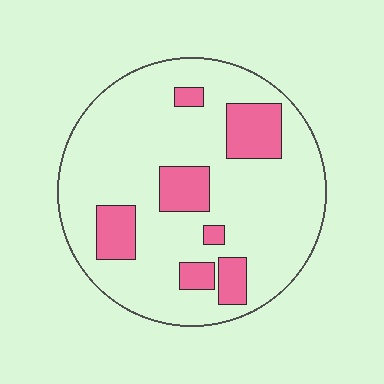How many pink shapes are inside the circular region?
7.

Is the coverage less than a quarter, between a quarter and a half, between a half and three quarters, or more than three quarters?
Less than a quarter.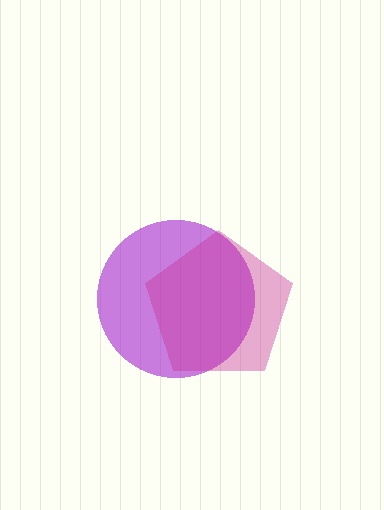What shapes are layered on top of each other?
The layered shapes are: a purple circle, a magenta pentagon.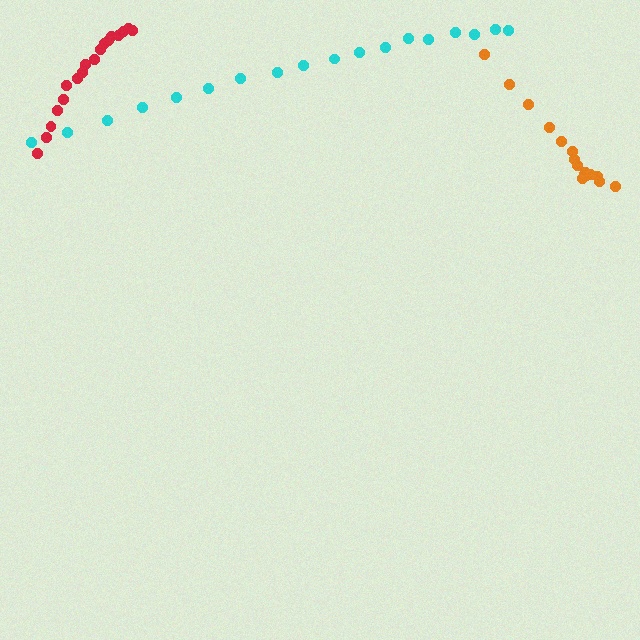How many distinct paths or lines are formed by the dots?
There are 3 distinct paths.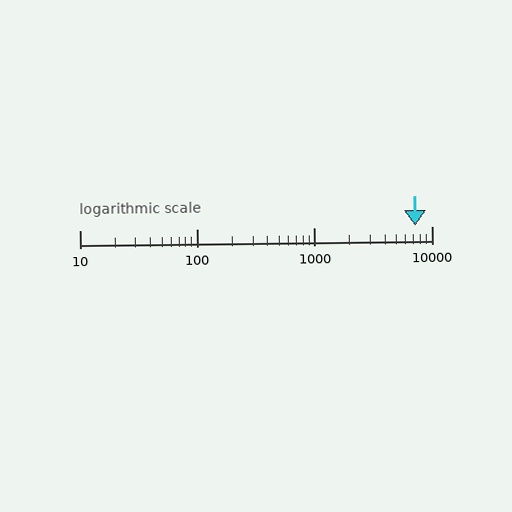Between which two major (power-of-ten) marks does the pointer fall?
The pointer is between 1000 and 10000.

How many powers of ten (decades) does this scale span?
The scale spans 3 decades, from 10 to 10000.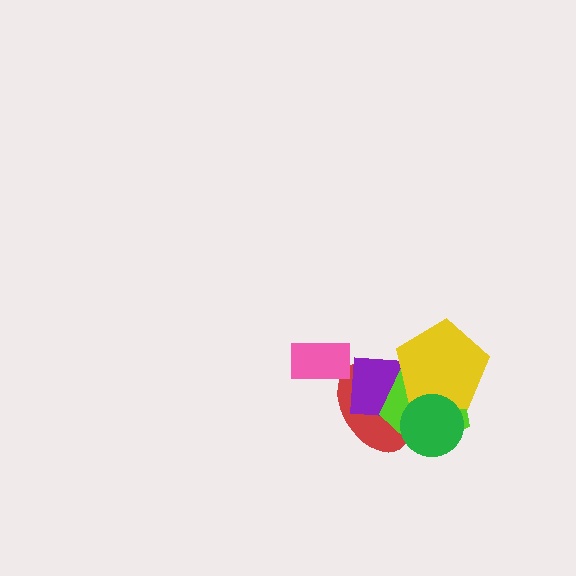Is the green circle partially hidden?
No, no other shape covers it.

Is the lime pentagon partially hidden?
Yes, it is partially covered by another shape.